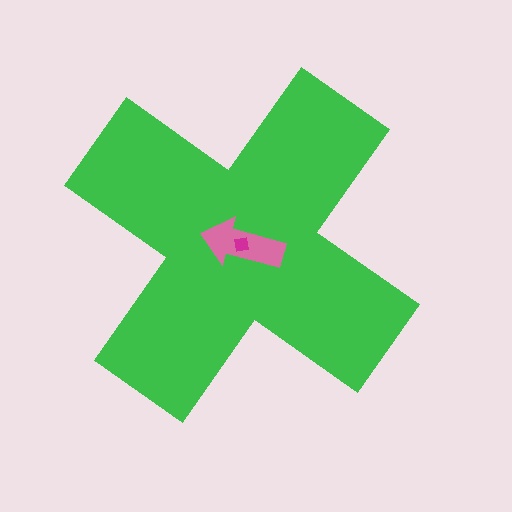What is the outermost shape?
The green cross.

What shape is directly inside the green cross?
The pink arrow.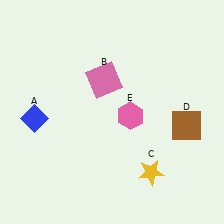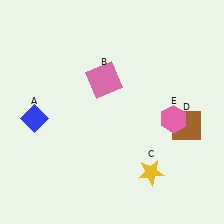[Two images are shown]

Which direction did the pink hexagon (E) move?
The pink hexagon (E) moved right.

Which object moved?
The pink hexagon (E) moved right.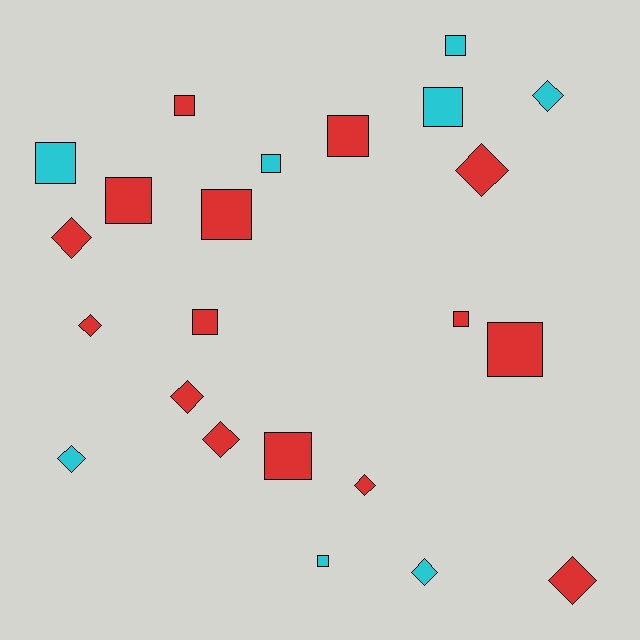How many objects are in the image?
There are 23 objects.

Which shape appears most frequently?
Square, with 13 objects.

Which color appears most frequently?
Red, with 15 objects.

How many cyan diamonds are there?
There are 3 cyan diamonds.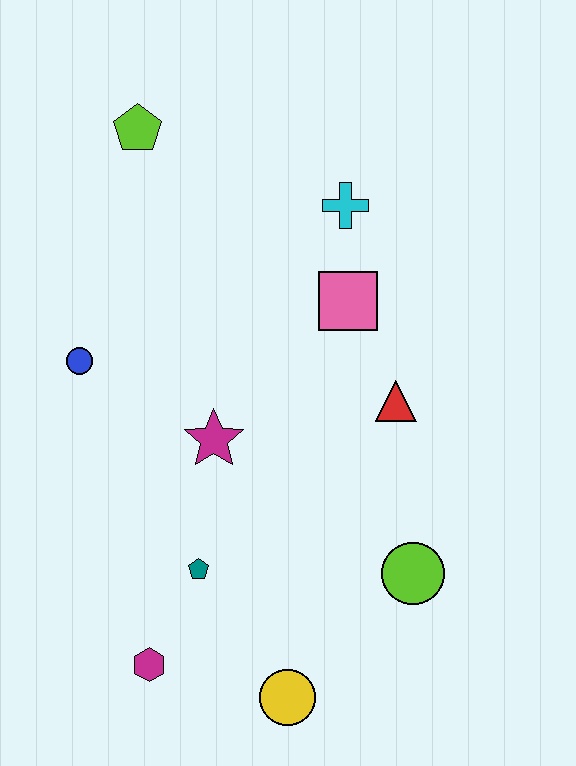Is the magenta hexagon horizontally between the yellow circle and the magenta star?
No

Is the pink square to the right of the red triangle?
No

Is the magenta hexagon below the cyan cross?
Yes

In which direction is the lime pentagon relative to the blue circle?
The lime pentagon is above the blue circle.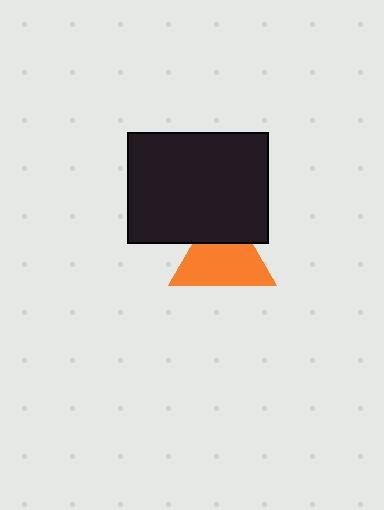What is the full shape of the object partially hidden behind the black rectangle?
The partially hidden object is an orange triangle.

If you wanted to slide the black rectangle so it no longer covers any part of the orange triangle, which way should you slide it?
Slide it up — that is the most direct way to separate the two shapes.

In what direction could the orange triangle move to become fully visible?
The orange triangle could move down. That would shift it out from behind the black rectangle entirely.